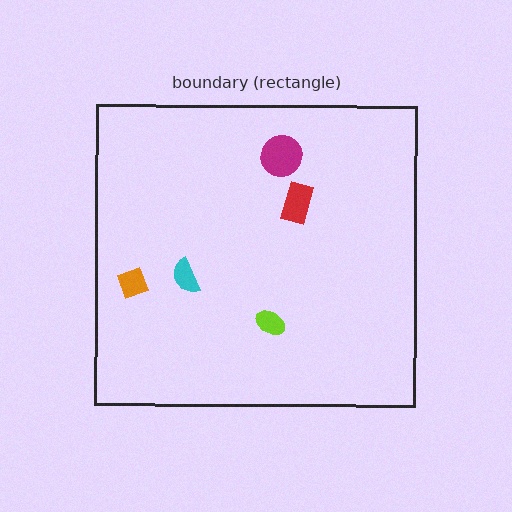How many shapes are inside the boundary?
5 inside, 0 outside.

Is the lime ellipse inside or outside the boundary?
Inside.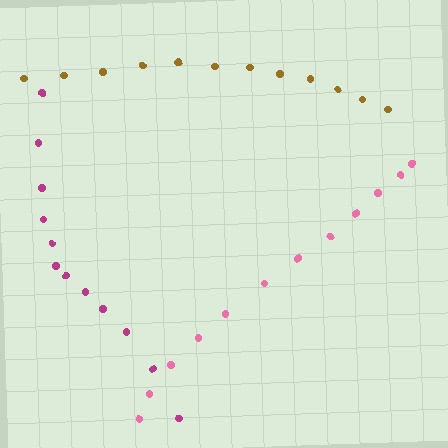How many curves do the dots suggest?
There are 3 distinct paths.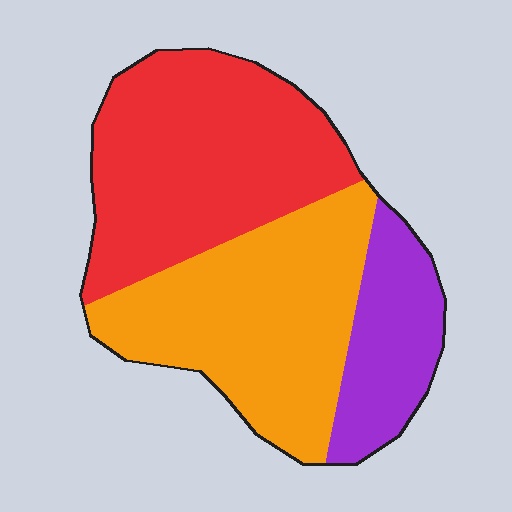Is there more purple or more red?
Red.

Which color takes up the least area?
Purple, at roughly 20%.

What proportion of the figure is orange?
Orange covers 40% of the figure.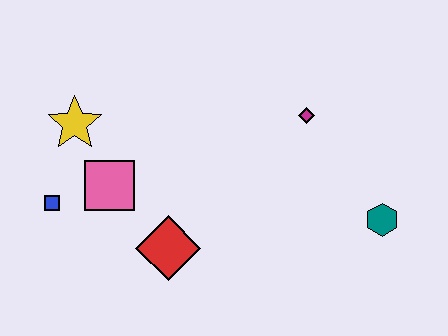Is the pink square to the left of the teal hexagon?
Yes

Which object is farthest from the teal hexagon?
The blue square is farthest from the teal hexagon.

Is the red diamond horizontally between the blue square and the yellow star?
No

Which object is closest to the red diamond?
The pink square is closest to the red diamond.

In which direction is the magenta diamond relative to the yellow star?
The magenta diamond is to the right of the yellow star.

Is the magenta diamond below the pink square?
No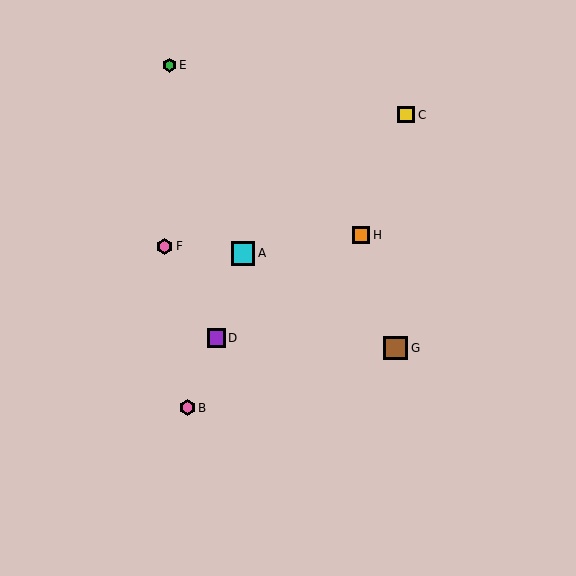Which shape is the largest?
The brown square (labeled G) is the largest.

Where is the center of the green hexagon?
The center of the green hexagon is at (169, 65).